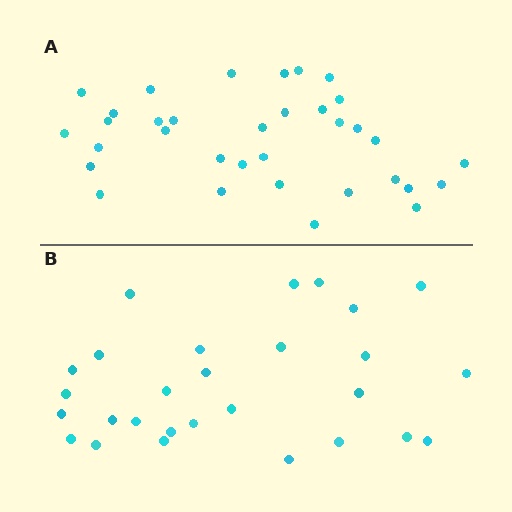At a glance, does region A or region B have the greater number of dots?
Region A (the top region) has more dots.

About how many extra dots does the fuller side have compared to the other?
Region A has about 6 more dots than region B.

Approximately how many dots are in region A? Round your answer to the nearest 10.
About 30 dots. (The exact count is 34, which rounds to 30.)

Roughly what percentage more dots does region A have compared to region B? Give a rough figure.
About 20% more.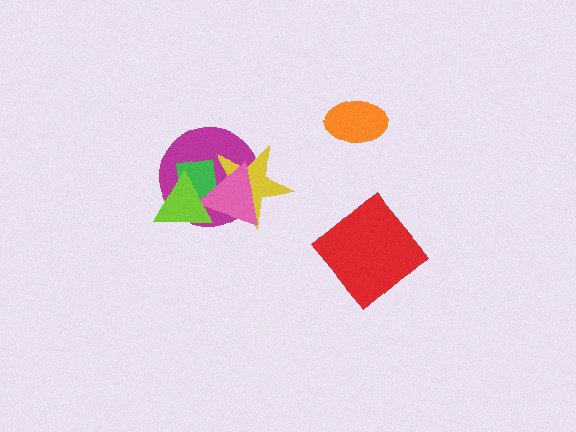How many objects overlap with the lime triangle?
4 objects overlap with the lime triangle.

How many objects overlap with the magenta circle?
4 objects overlap with the magenta circle.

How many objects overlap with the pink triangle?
4 objects overlap with the pink triangle.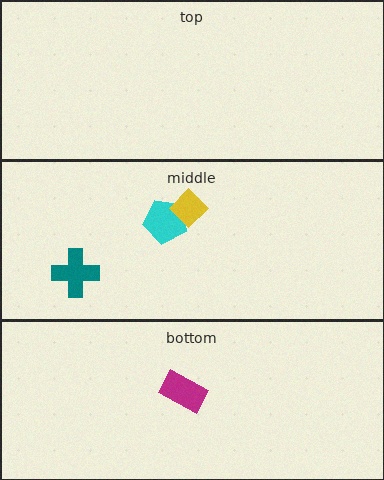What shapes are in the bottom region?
The magenta rectangle.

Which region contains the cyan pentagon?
The middle region.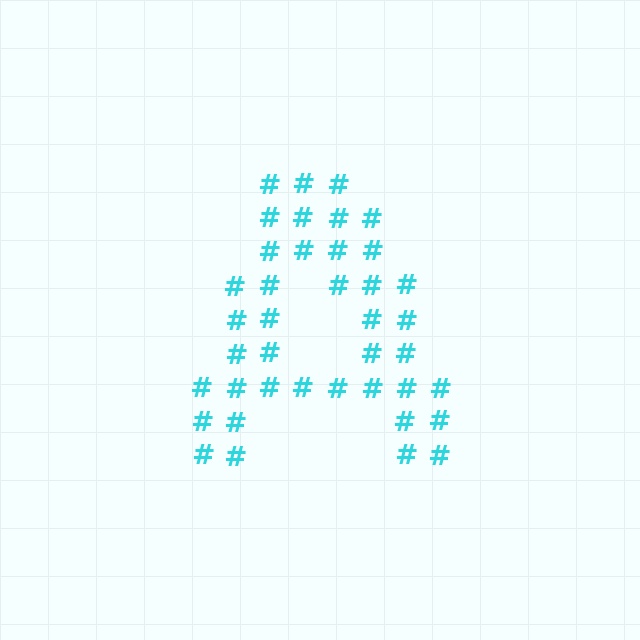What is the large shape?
The large shape is the letter A.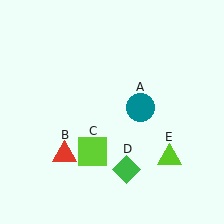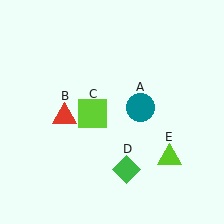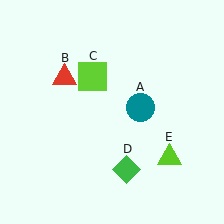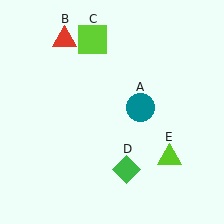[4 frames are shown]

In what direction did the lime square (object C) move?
The lime square (object C) moved up.